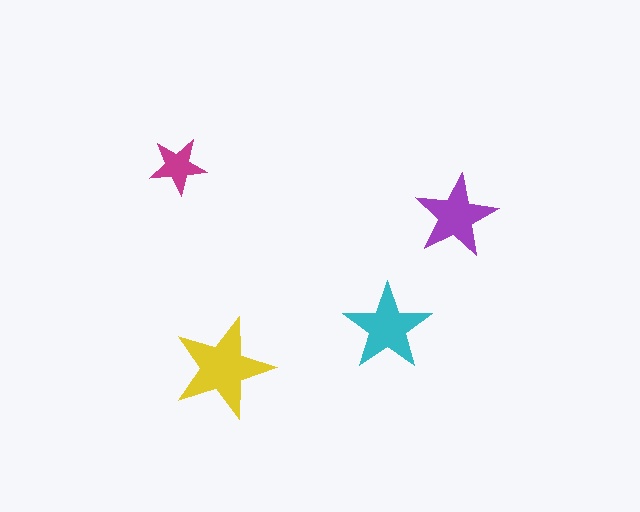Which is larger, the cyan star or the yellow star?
The yellow one.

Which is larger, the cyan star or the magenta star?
The cyan one.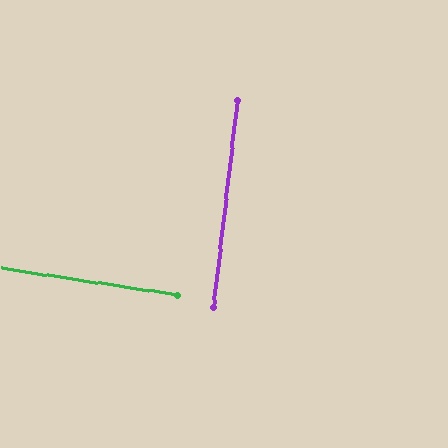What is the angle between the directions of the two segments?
Approximately 88 degrees.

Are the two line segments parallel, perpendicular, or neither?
Perpendicular — they meet at approximately 88°.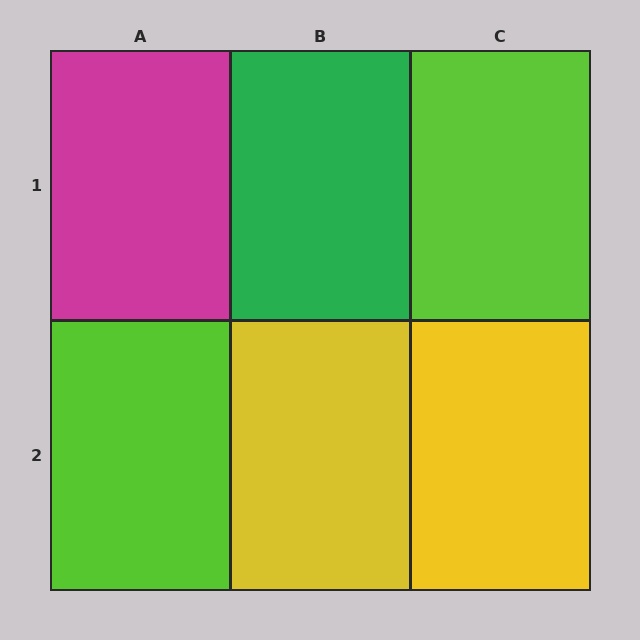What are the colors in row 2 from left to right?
Lime, yellow, yellow.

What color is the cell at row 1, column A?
Magenta.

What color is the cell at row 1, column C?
Lime.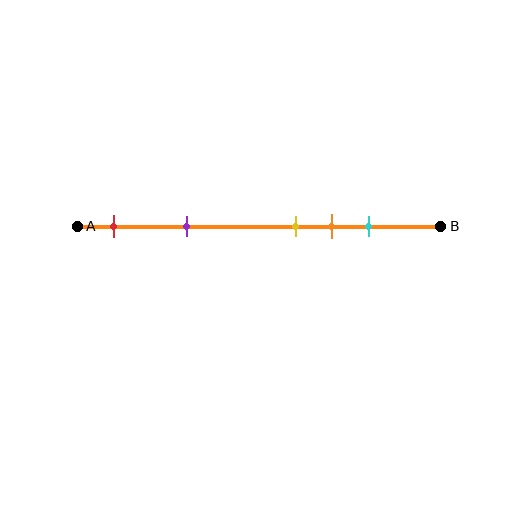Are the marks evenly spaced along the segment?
No, the marks are not evenly spaced.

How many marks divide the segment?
There are 5 marks dividing the segment.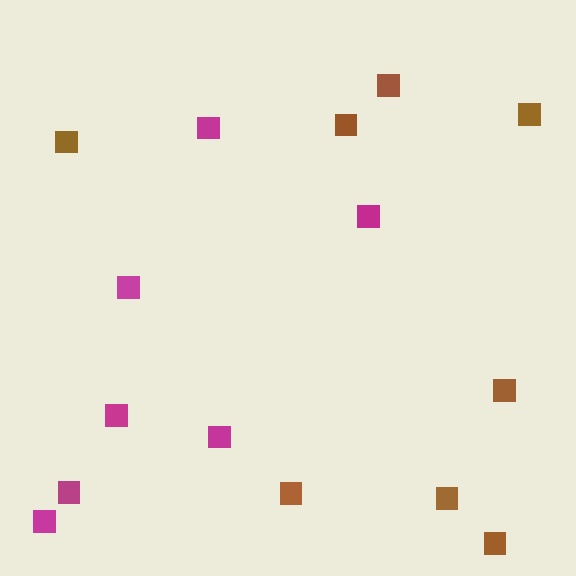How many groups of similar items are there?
There are 2 groups: one group of magenta squares (7) and one group of brown squares (8).